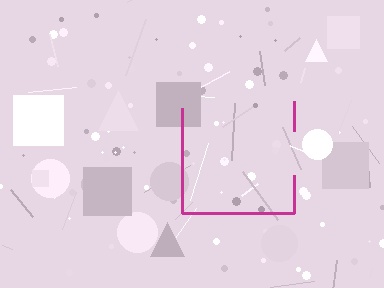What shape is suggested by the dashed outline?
The dashed outline suggests a square.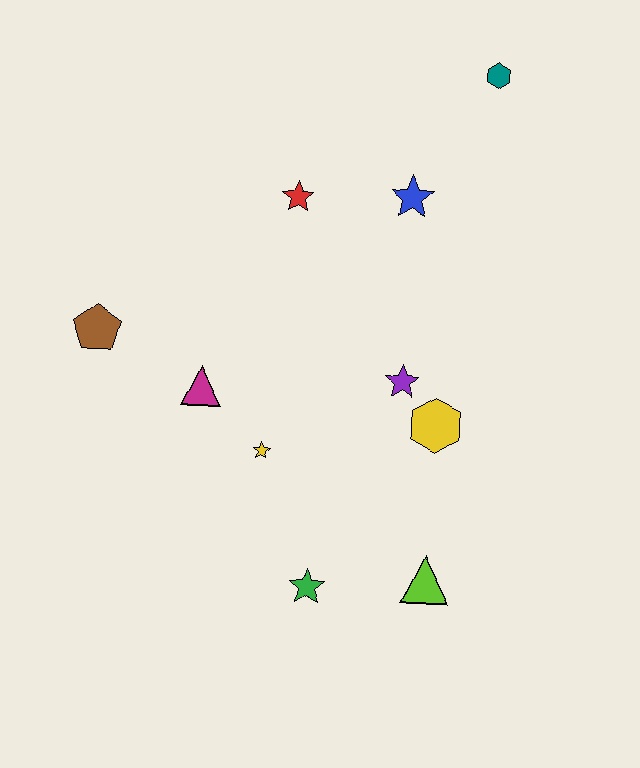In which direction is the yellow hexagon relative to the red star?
The yellow hexagon is below the red star.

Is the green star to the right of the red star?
Yes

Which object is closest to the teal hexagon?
The blue star is closest to the teal hexagon.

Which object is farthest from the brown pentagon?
The teal hexagon is farthest from the brown pentagon.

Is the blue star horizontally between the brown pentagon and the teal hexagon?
Yes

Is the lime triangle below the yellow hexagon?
Yes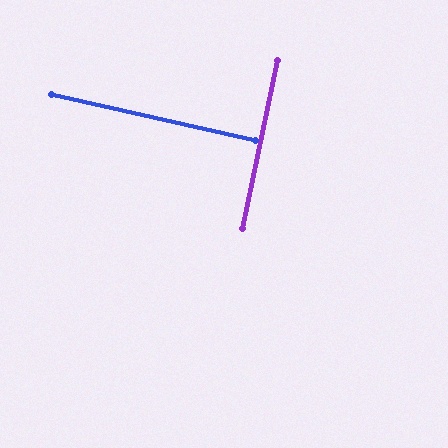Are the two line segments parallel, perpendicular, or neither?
Perpendicular — they meet at approximately 89°.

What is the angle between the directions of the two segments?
Approximately 89 degrees.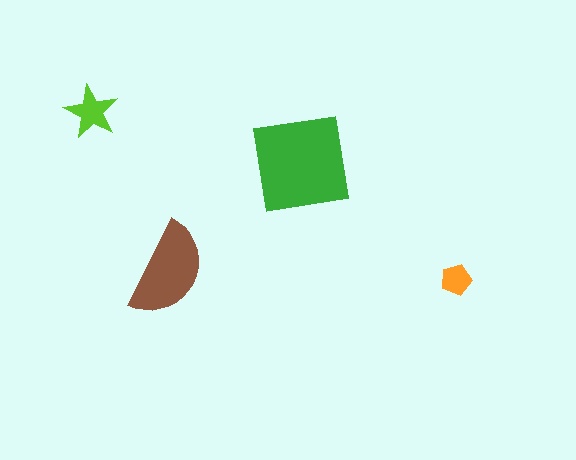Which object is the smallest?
The orange pentagon.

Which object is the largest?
The green square.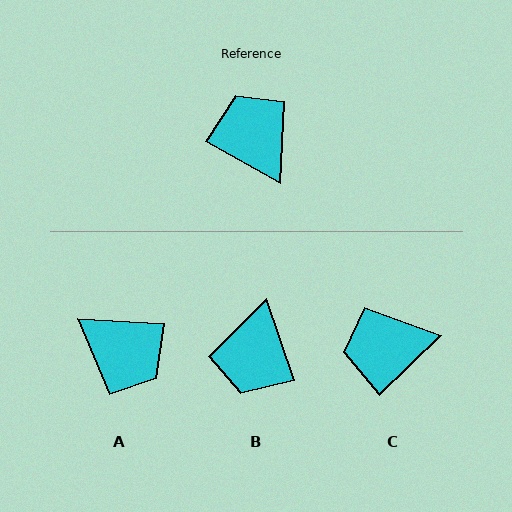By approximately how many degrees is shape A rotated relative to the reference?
Approximately 155 degrees clockwise.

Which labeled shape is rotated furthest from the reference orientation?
A, about 155 degrees away.